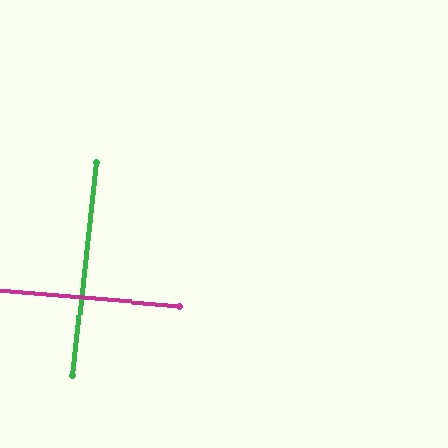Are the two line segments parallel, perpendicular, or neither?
Perpendicular — they meet at approximately 88°.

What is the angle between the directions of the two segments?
Approximately 88 degrees.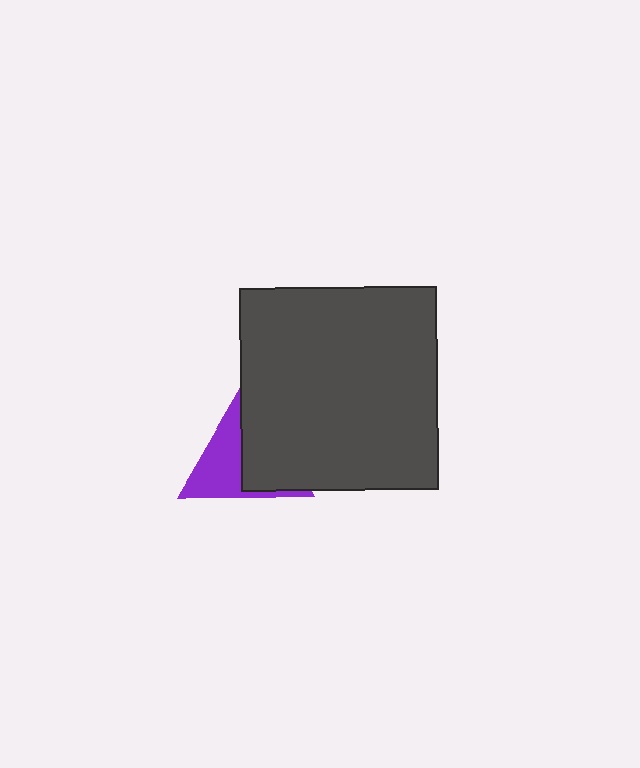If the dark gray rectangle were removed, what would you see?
You would see the complete purple triangle.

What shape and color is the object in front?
The object in front is a dark gray rectangle.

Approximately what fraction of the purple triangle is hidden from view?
Roughly 52% of the purple triangle is hidden behind the dark gray rectangle.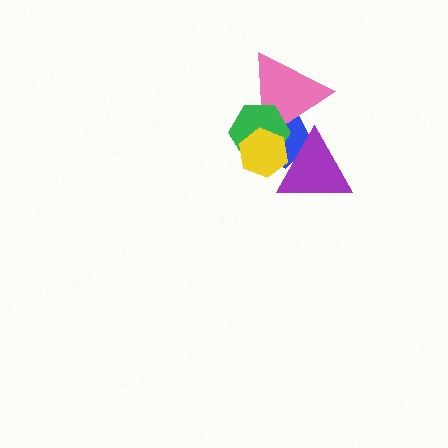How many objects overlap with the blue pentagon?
4 objects overlap with the blue pentagon.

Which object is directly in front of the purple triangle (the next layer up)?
The pink triangle is directly in front of the purple triangle.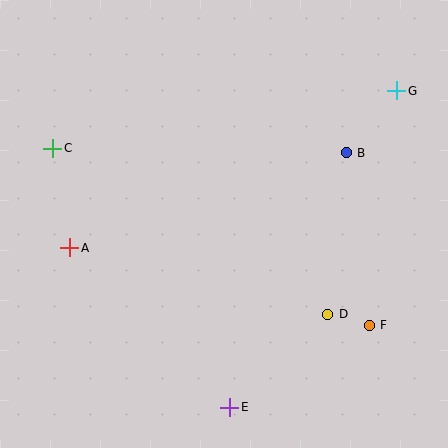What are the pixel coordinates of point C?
Point C is at (53, 148).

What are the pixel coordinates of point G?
Point G is at (397, 91).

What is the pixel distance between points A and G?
The distance between A and G is 362 pixels.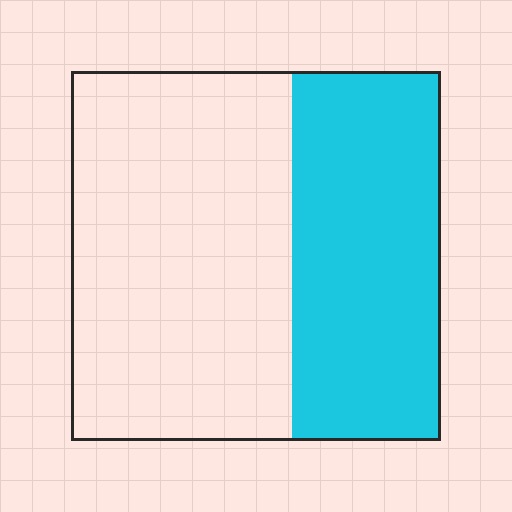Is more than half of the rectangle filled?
No.